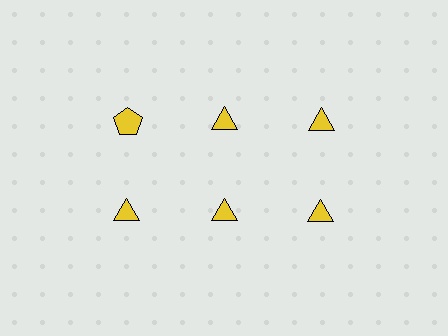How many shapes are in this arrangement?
There are 6 shapes arranged in a grid pattern.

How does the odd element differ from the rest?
It has a different shape: pentagon instead of triangle.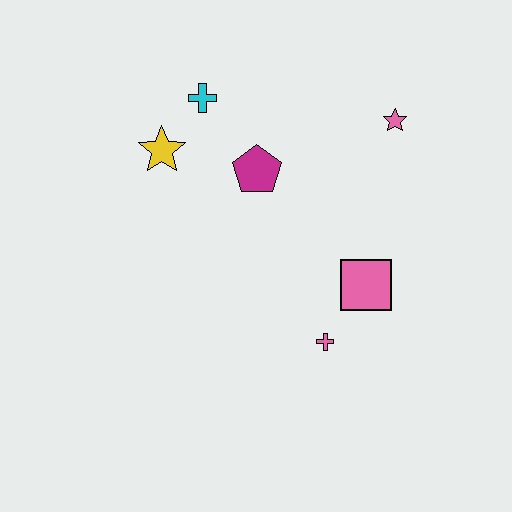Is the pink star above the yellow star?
Yes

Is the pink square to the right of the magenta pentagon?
Yes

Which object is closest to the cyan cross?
The yellow star is closest to the cyan cross.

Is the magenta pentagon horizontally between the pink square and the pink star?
No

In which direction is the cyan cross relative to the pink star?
The cyan cross is to the left of the pink star.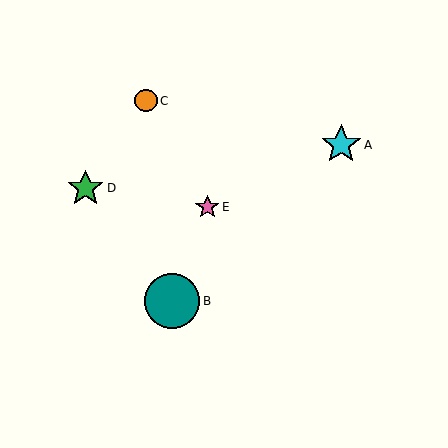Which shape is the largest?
The teal circle (labeled B) is the largest.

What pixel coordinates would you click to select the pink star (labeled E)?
Click at (207, 207) to select the pink star E.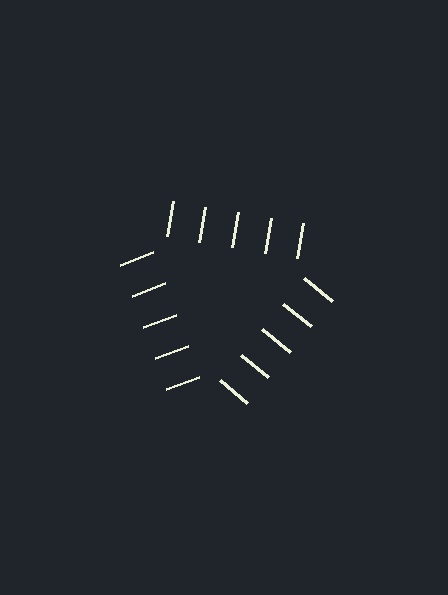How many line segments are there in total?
15 — 5 along each of the 3 edges.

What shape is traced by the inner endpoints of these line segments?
An illusory triangle — the line segments terminate on its edges but no continuous stroke is drawn.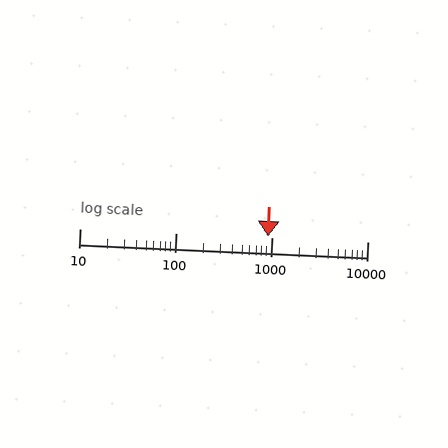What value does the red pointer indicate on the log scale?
The pointer indicates approximately 910.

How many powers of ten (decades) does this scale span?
The scale spans 3 decades, from 10 to 10000.